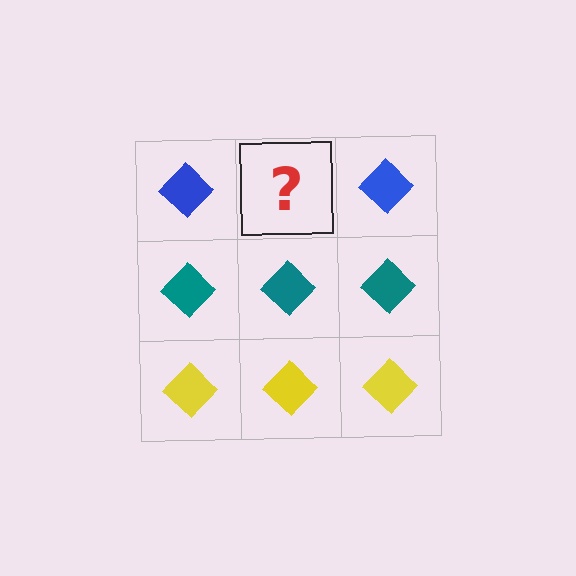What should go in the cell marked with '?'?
The missing cell should contain a blue diamond.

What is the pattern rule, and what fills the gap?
The rule is that each row has a consistent color. The gap should be filled with a blue diamond.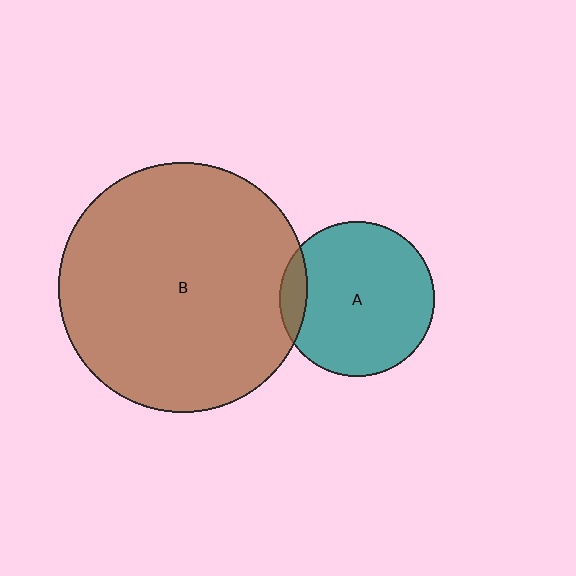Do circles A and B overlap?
Yes.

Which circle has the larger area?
Circle B (brown).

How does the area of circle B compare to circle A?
Approximately 2.6 times.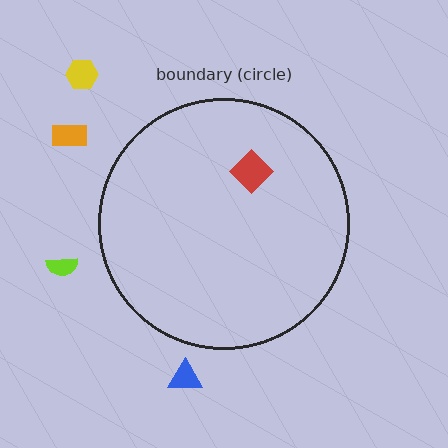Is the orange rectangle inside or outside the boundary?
Outside.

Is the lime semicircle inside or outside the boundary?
Outside.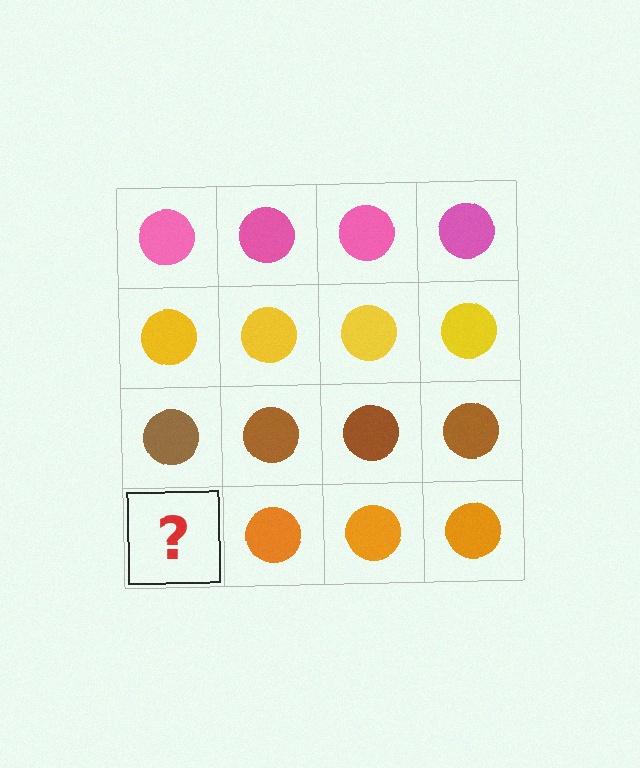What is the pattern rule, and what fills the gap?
The rule is that each row has a consistent color. The gap should be filled with an orange circle.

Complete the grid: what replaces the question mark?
The question mark should be replaced with an orange circle.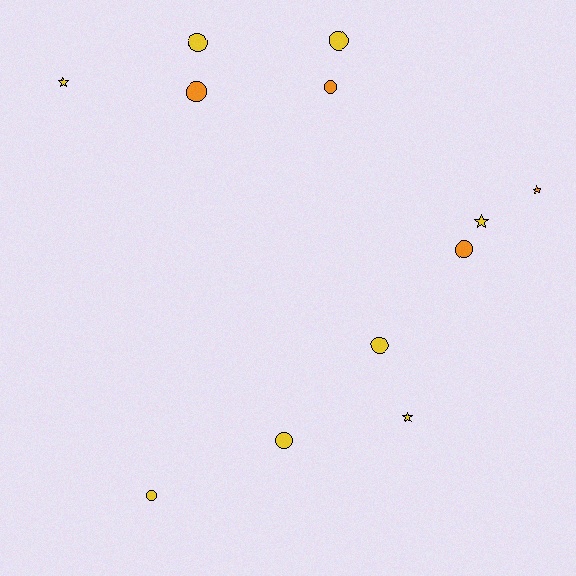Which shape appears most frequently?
Circle, with 8 objects.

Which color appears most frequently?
Yellow, with 8 objects.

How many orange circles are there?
There are 3 orange circles.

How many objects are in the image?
There are 12 objects.